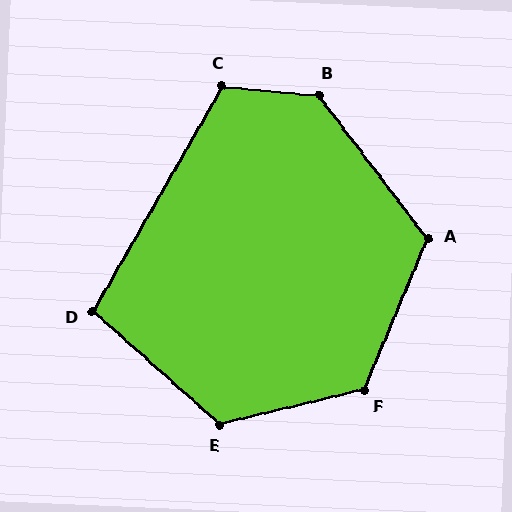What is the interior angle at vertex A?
Approximately 120 degrees (obtuse).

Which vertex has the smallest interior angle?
D, at approximately 102 degrees.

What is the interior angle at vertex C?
Approximately 115 degrees (obtuse).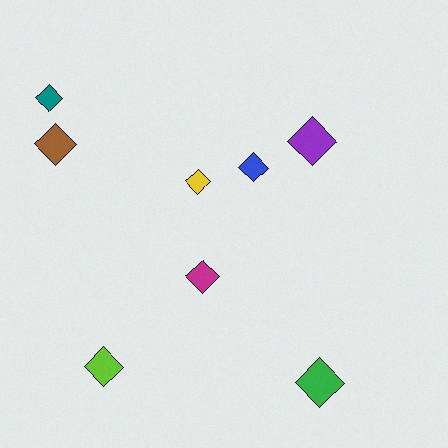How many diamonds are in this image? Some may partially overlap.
There are 8 diamonds.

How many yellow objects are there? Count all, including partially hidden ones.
There is 1 yellow object.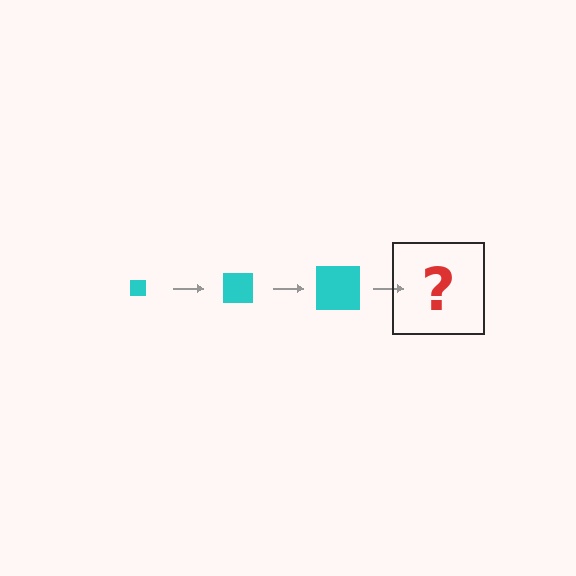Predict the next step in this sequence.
The next step is a cyan square, larger than the previous one.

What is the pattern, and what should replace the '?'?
The pattern is that the square gets progressively larger each step. The '?' should be a cyan square, larger than the previous one.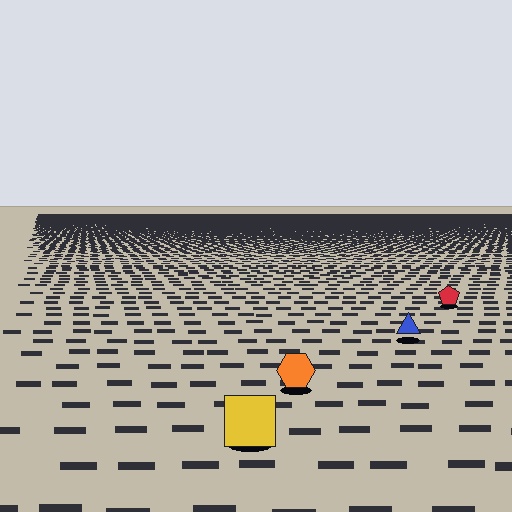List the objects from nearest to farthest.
From nearest to farthest: the yellow square, the orange hexagon, the blue triangle, the red pentagon.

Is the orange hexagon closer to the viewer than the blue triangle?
Yes. The orange hexagon is closer — you can tell from the texture gradient: the ground texture is coarser near it.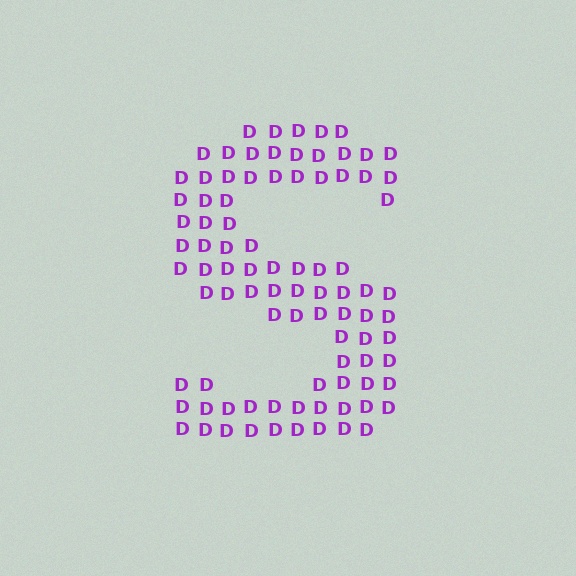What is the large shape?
The large shape is the letter S.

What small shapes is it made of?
It is made of small letter D's.